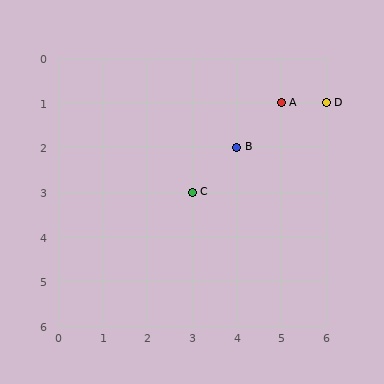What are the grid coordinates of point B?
Point B is at grid coordinates (4, 2).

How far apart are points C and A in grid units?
Points C and A are 2 columns and 2 rows apart (about 2.8 grid units diagonally).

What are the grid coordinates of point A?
Point A is at grid coordinates (5, 1).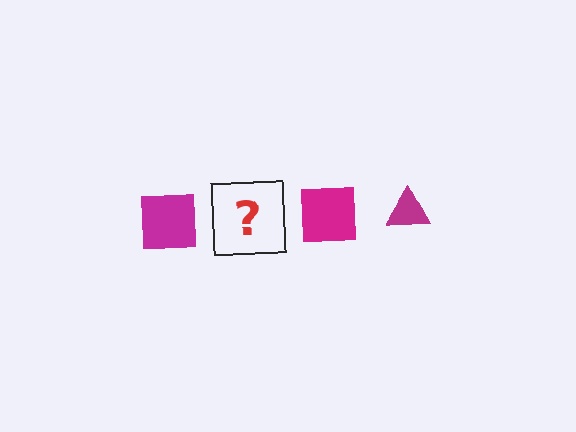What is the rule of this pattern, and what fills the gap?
The rule is that the pattern cycles through square, triangle shapes in magenta. The gap should be filled with a magenta triangle.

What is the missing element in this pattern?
The missing element is a magenta triangle.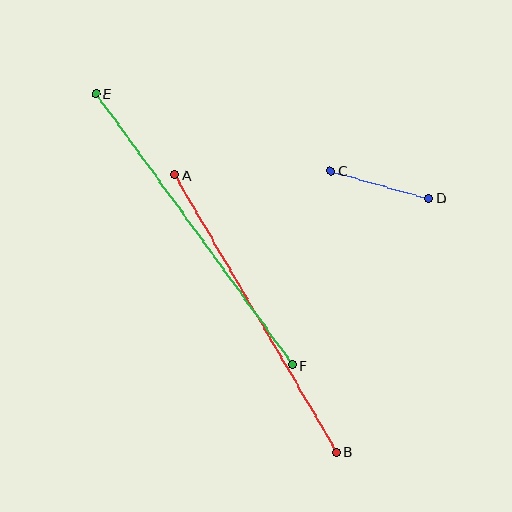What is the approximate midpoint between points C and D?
The midpoint is at approximately (380, 185) pixels.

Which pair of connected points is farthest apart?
Points E and F are farthest apart.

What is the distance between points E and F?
The distance is approximately 335 pixels.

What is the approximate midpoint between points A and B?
The midpoint is at approximately (255, 314) pixels.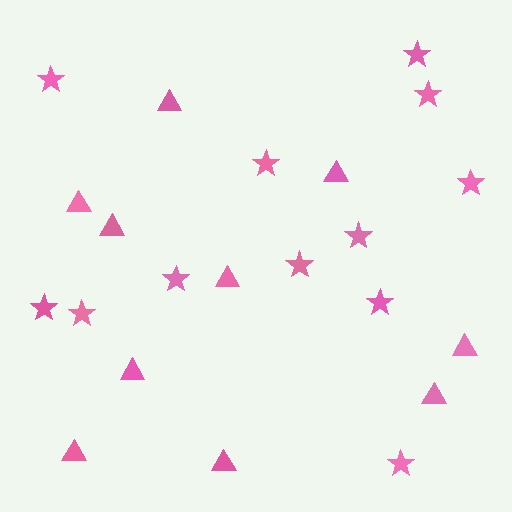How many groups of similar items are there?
There are 2 groups: one group of stars (12) and one group of triangles (10).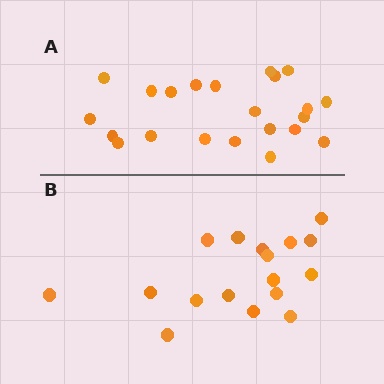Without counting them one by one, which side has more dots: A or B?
Region A (the top region) has more dots.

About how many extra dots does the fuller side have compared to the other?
Region A has about 5 more dots than region B.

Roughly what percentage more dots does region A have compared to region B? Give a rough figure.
About 30% more.